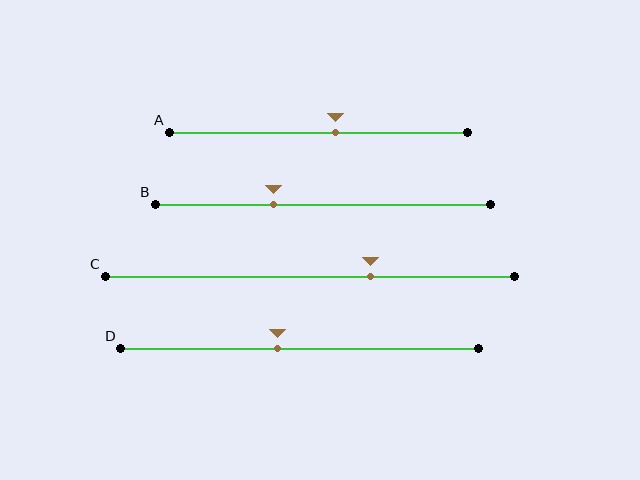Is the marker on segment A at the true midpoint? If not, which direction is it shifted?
No, the marker on segment A is shifted to the right by about 6% of the segment length.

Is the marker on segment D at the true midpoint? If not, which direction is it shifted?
No, the marker on segment D is shifted to the left by about 6% of the segment length.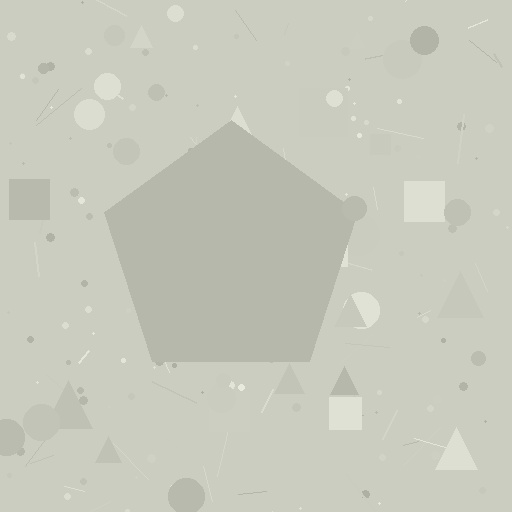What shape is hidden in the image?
A pentagon is hidden in the image.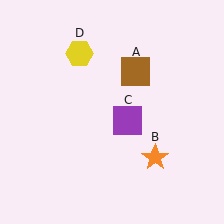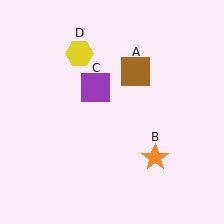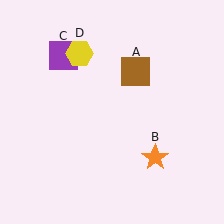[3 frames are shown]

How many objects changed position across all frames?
1 object changed position: purple square (object C).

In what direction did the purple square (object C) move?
The purple square (object C) moved up and to the left.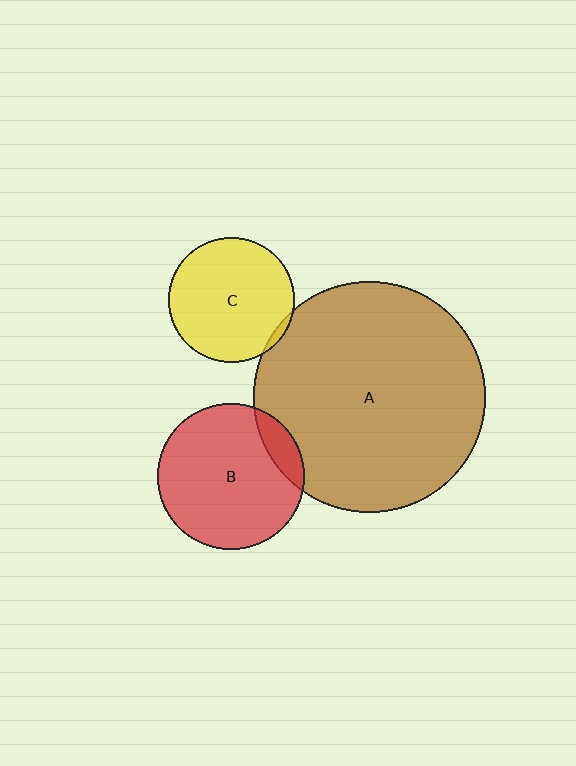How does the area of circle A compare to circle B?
Approximately 2.5 times.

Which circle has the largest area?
Circle A (brown).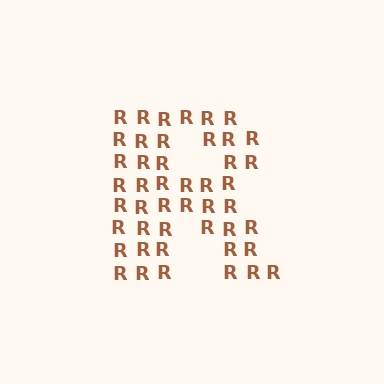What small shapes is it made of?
It is made of small letter R's.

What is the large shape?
The large shape is the letter R.